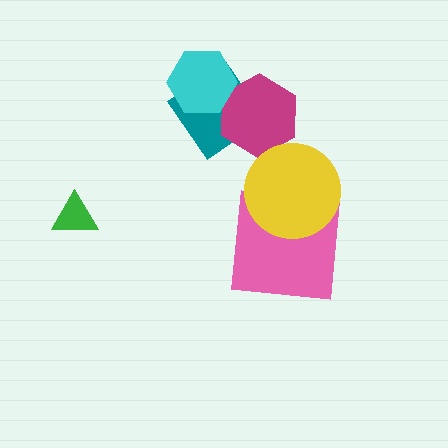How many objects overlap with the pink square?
1 object overlaps with the pink square.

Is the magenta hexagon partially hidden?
Yes, it is partially covered by another shape.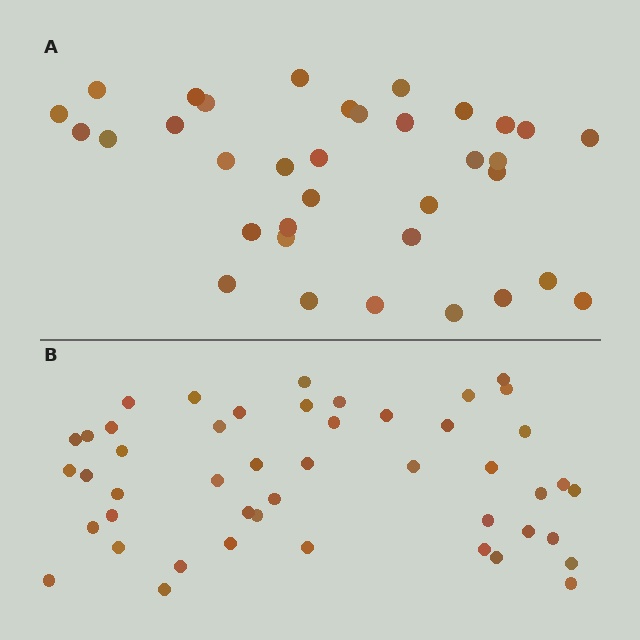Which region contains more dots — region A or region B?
Region B (the bottom region) has more dots.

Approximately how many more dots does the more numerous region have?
Region B has roughly 12 or so more dots than region A.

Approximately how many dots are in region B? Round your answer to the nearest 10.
About 50 dots. (The exact count is 47, which rounds to 50.)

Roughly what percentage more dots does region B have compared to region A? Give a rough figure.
About 35% more.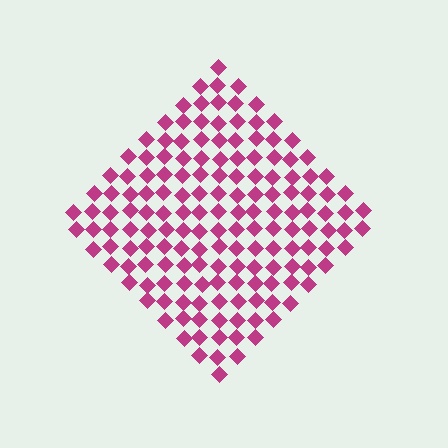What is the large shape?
The large shape is a diamond.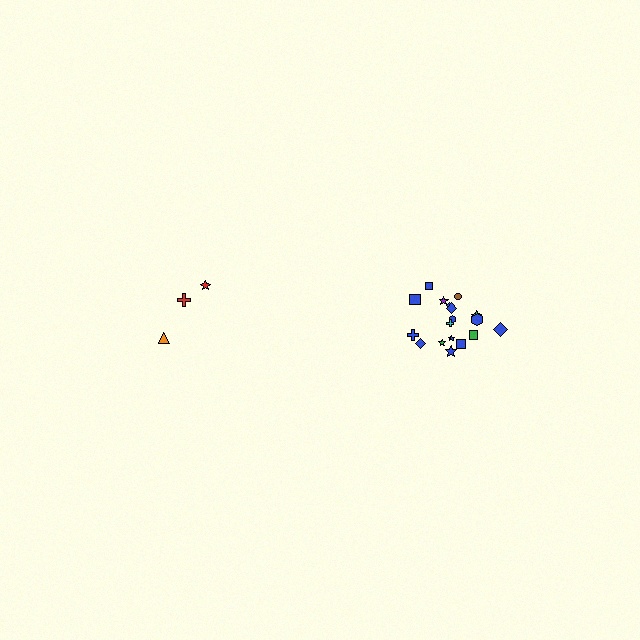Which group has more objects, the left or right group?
The right group.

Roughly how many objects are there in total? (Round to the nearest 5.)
Roughly 20 objects in total.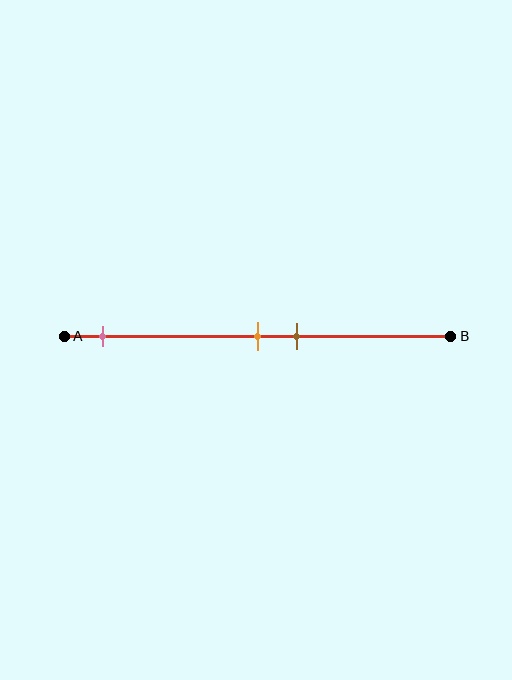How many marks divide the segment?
There are 3 marks dividing the segment.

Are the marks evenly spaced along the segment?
No, the marks are not evenly spaced.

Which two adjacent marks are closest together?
The orange and brown marks are the closest adjacent pair.